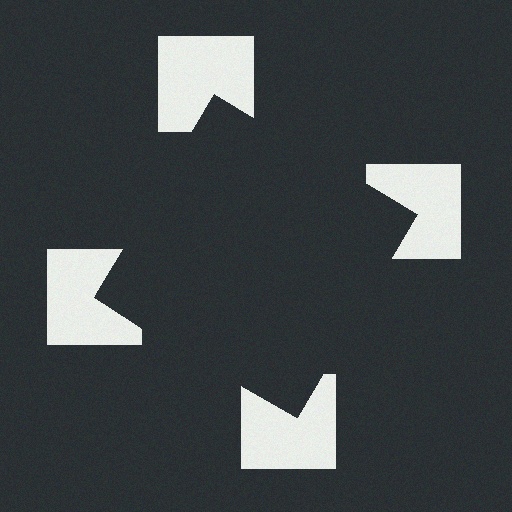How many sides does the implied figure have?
4 sides.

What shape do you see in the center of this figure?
An illusory square — its edges are inferred from the aligned wedge cuts in the notched squares, not physically drawn.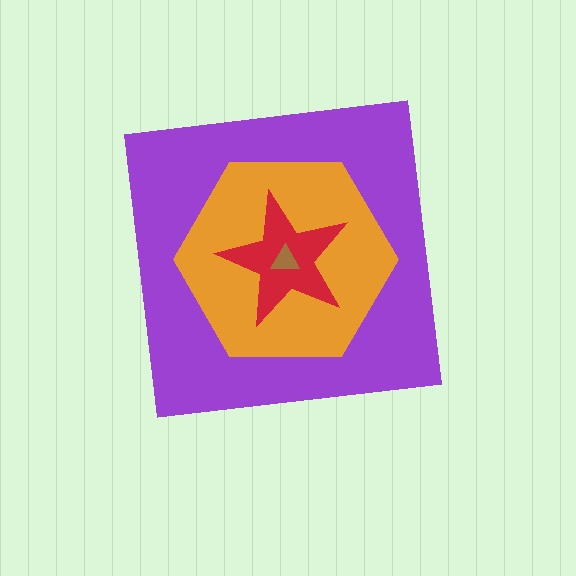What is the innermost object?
The brown triangle.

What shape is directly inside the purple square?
The orange hexagon.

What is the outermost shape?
The purple square.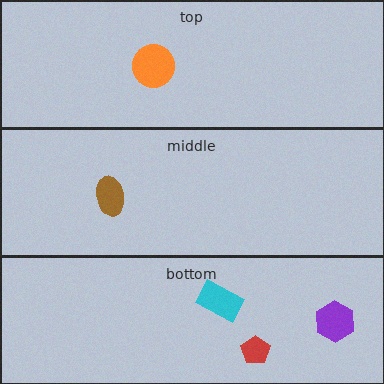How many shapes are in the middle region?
1.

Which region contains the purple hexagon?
The bottom region.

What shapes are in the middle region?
The brown ellipse.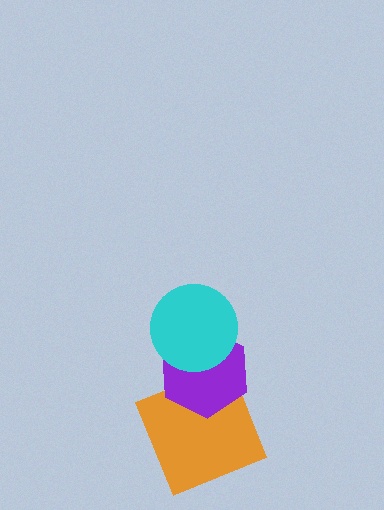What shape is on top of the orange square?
The purple hexagon is on top of the orange square.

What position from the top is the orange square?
The orange square is 3rd from the top.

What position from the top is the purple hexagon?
The purple hexagon is 2nd from the top.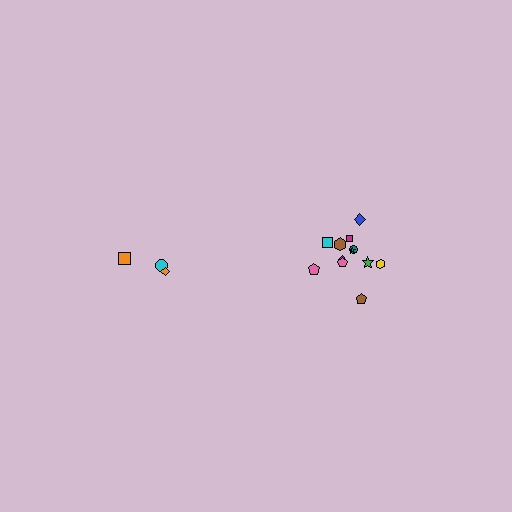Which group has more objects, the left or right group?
The right group.